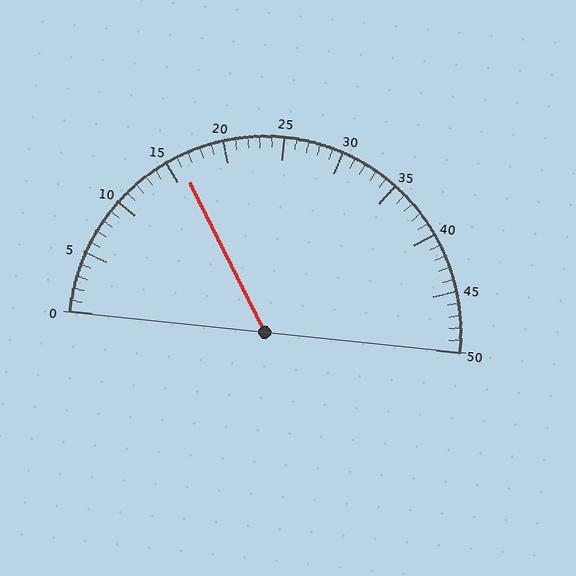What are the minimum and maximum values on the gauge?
The gauge ranges from 0 to 50.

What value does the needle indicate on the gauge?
The needle indicates approximately 16.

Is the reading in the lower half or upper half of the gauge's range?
The reading is in the lower half of the range (0 to 50).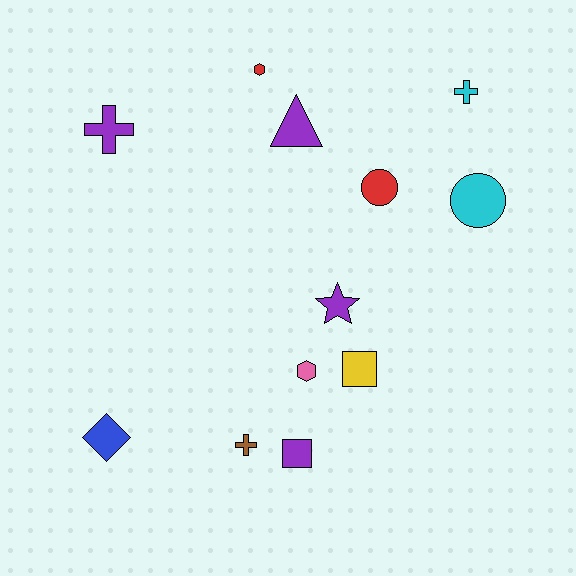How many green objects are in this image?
There are no green objects.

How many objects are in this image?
There are 12 objects.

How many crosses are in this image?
There are 3 crosses.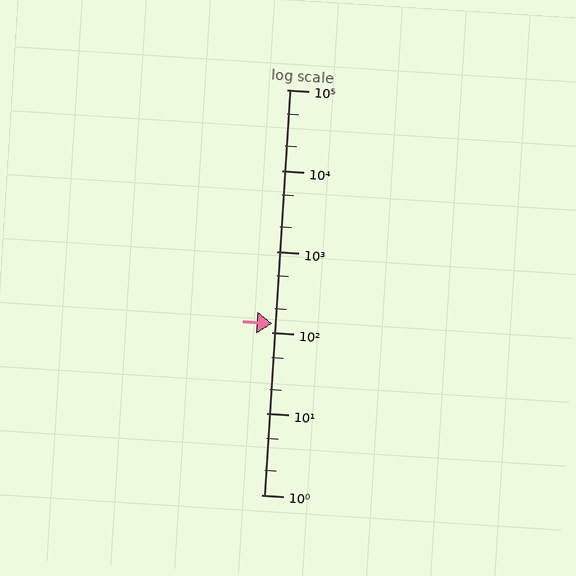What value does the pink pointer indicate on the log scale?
The pointer indicates approximately 130.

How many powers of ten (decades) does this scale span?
The scale spans 5 decades, from 1 to 100000.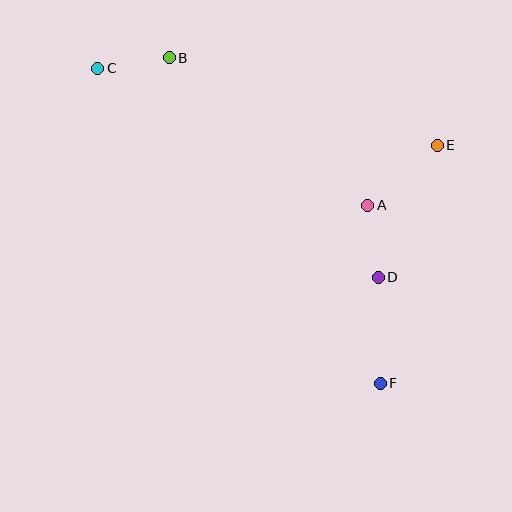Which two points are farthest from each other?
Points C and F are farthest from each other.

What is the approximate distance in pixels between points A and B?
The distance between A and B is approximately 247 pixels.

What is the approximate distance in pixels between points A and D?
The distance between A and D is approximately 73 pixels.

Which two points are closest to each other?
Points B and C are closest to each other.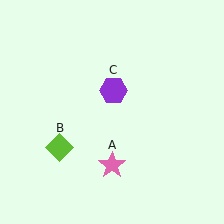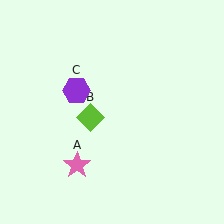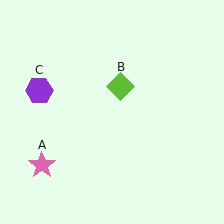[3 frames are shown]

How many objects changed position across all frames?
3 objects changed position: pink star (object A), lime diamond (object B), purple hexagon (object C).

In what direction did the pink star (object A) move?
The pink star (object A) moved left.